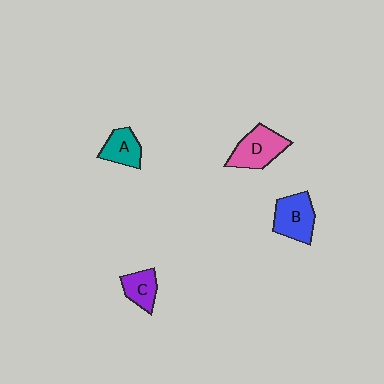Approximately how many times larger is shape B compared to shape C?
Approximately 1.5 times.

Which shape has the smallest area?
Shape C (purple).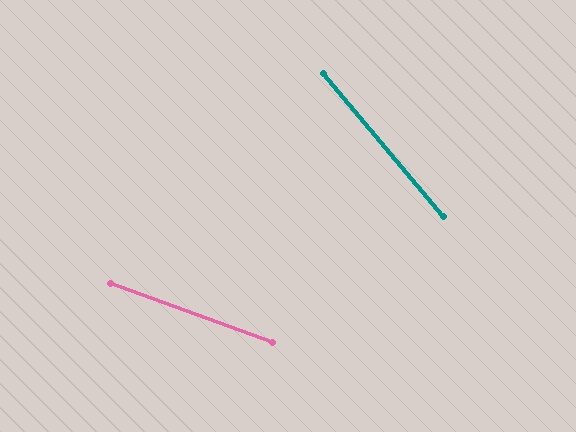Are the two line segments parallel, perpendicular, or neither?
Neither parallel nor perpendicular — they differ by about 30°.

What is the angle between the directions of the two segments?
Approximately 30 degrees.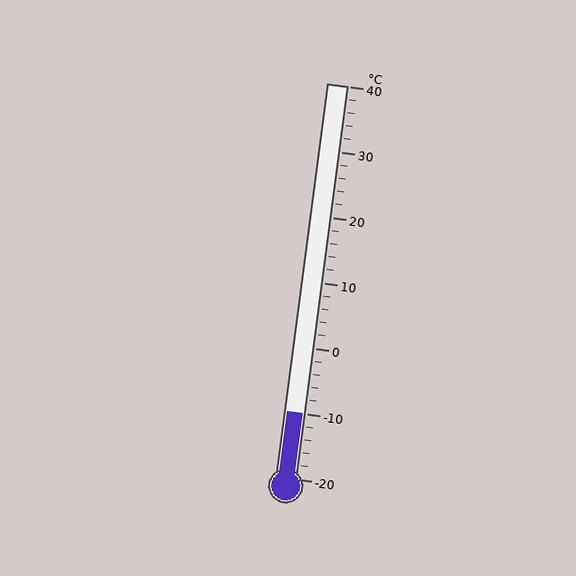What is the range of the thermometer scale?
The thermometer scale ranges from -20°C to 40°C.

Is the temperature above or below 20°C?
The temperature is below 20°C.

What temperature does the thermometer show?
The thermometer shows approximately -10°C.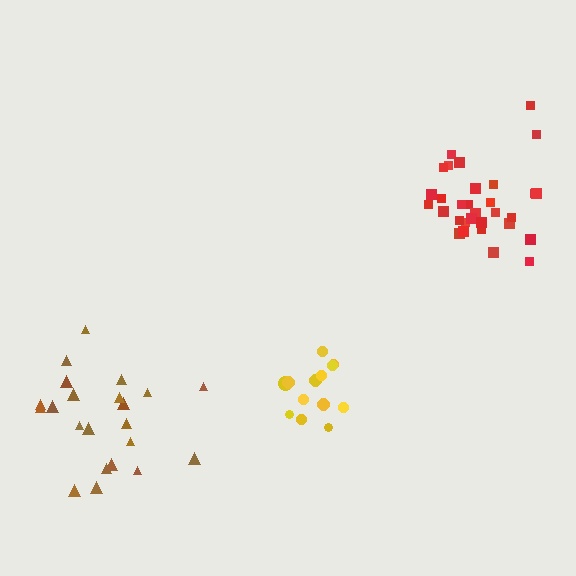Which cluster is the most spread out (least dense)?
Yellow.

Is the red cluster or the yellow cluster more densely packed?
Red.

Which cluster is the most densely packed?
Red.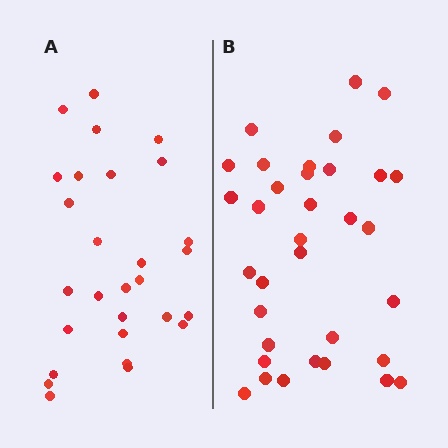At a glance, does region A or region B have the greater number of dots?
Region B (the right region) has more dots.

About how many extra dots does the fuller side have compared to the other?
Region B has about 6 more dots than region A.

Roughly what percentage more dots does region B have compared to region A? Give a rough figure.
About 20% more.